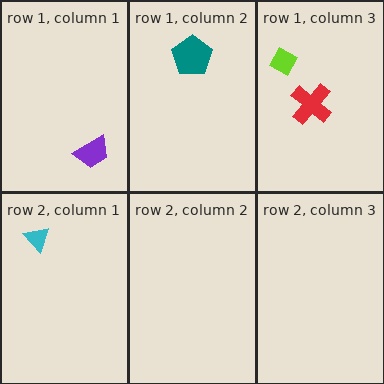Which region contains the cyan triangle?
The row 2, column 1 region.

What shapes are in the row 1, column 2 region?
The teal pentagon.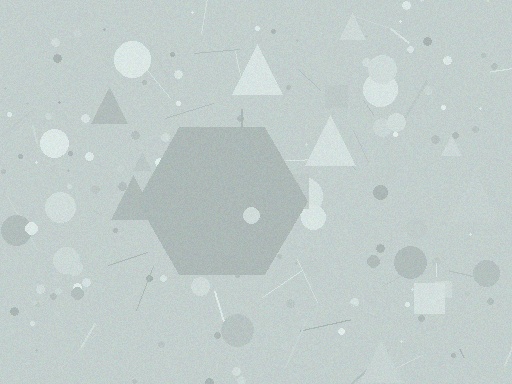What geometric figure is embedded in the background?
A hexagon is embedded in the background.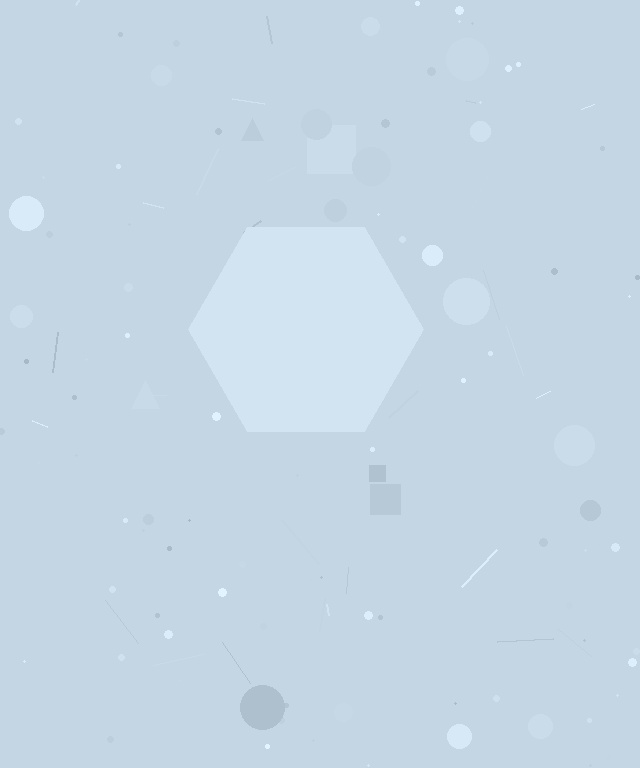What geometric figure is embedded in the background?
A hexagon is embedded in the background.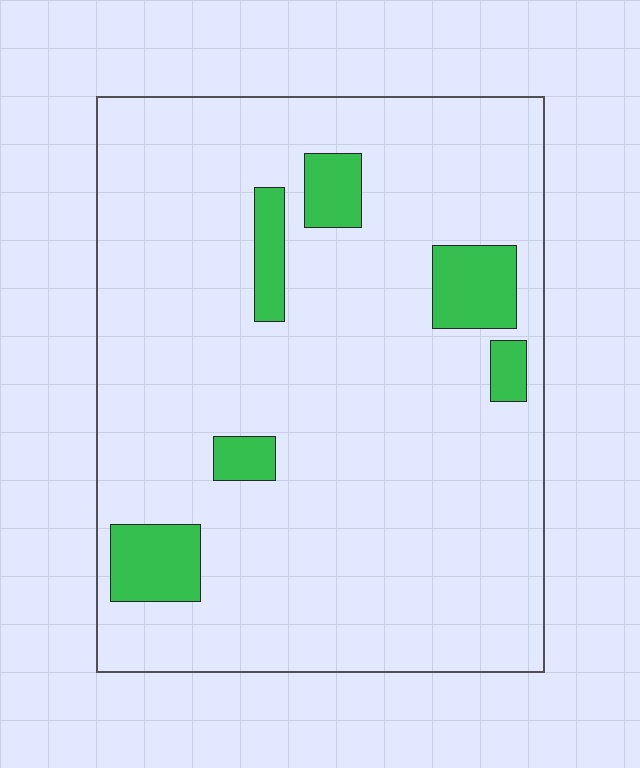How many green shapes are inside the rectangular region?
6.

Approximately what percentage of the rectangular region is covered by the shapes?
Approximately 10%.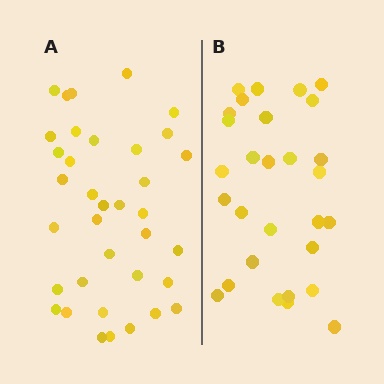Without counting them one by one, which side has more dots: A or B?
Region A (the left region) has more dots.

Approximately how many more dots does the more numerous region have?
Region A has roughly 8 or so more dots than region B.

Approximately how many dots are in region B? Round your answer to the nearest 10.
About 30 dots. (The exact count is 29, which rounds to 30.)